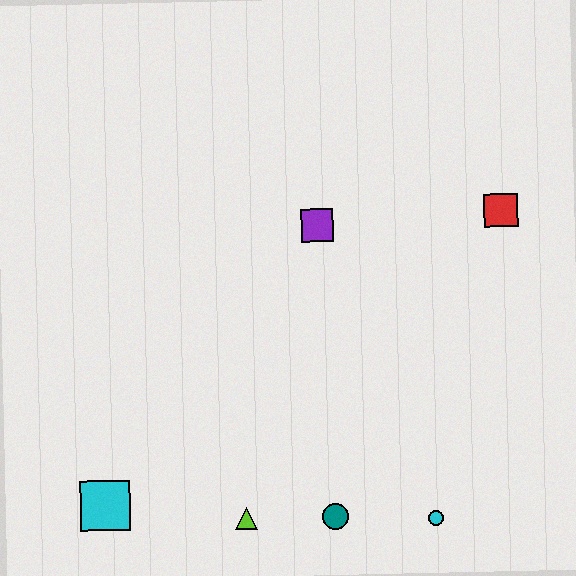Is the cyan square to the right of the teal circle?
No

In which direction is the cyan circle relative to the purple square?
The cyan circle is below the purple square.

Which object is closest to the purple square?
The red square is closest to the purple square.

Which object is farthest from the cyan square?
The red square is farthest from the cyan square.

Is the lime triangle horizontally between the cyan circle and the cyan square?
Yes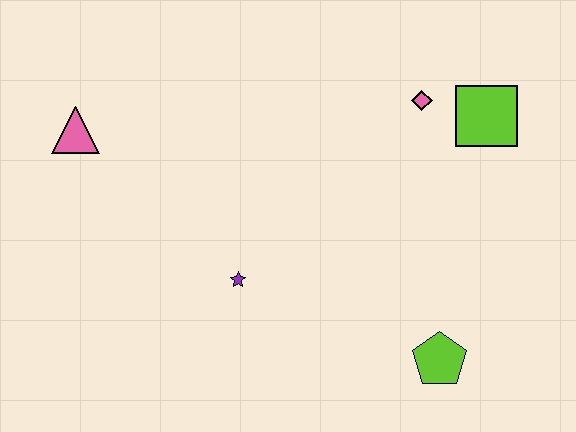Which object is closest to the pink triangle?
The purple star is closest to the pink triangle.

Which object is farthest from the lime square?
The pink triangle is farthest from the lime square.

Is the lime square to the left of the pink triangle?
No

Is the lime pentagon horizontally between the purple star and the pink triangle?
No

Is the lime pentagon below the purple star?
Yes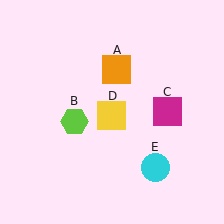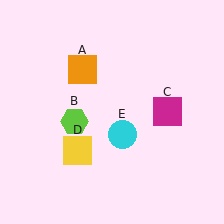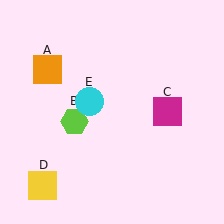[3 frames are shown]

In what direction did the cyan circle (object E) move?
The cyan circle (object E) moved up and to the left.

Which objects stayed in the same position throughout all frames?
Lime hexagon (object B) and magenta square (object C) remained stationary.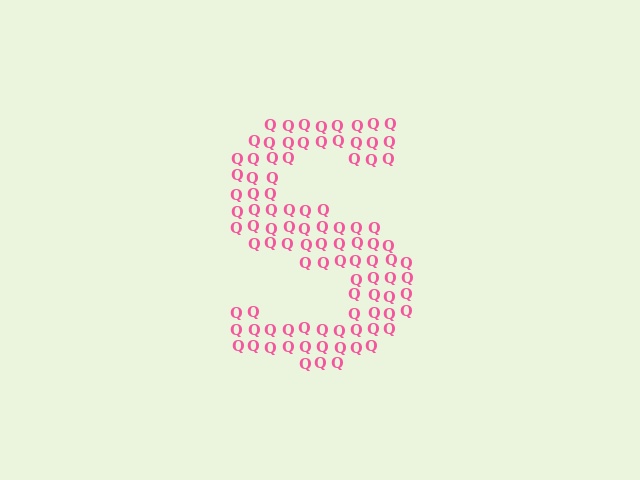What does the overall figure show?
The overall figure shows the letter S.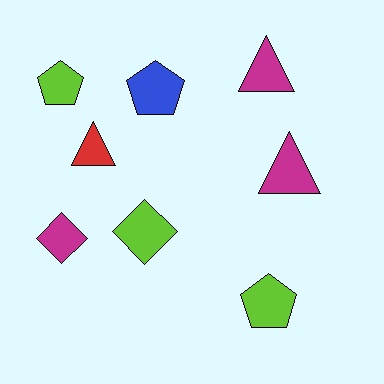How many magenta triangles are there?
There are 2 magenta triangles.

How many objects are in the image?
There are 8 objects.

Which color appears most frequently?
Lime, with 3 objects.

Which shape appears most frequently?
Triangle, with 3 objects.